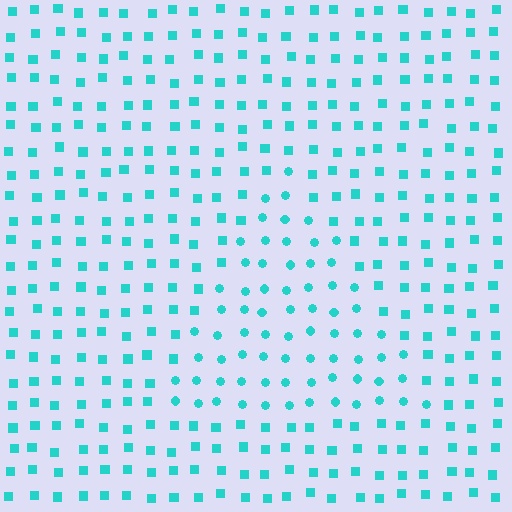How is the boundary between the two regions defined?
The boundary is defined by a change in element shape: circles inside vs. squares outside. All elements share the same color and spacing.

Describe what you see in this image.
The image is filled with small cyan elements arranged in a uniform grid. A triangle-shaped region contains circles, while the surrounding area contains squares. The boundary is defined purely by the change in element shape.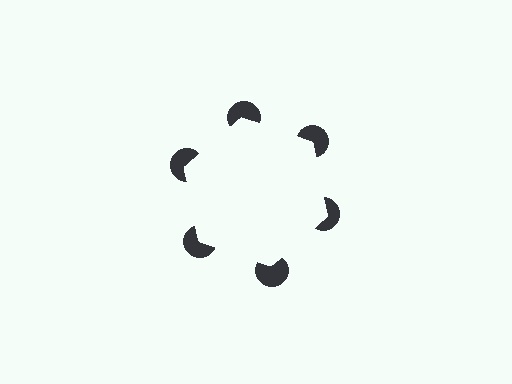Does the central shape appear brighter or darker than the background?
It typically appears slightly brighter than the background, even though no actual brightness change is drawn.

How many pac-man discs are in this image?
There are 6 — one at each vertex of the illusory hexagon.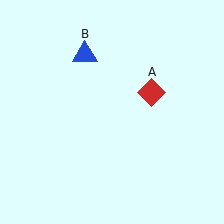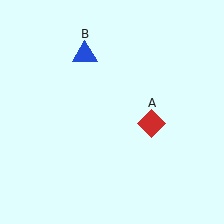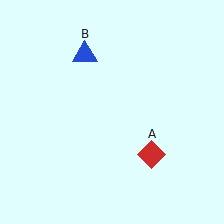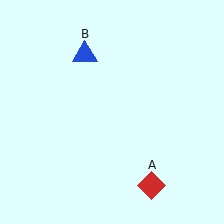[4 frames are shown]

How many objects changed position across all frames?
1 object changed position: red diamond (object A).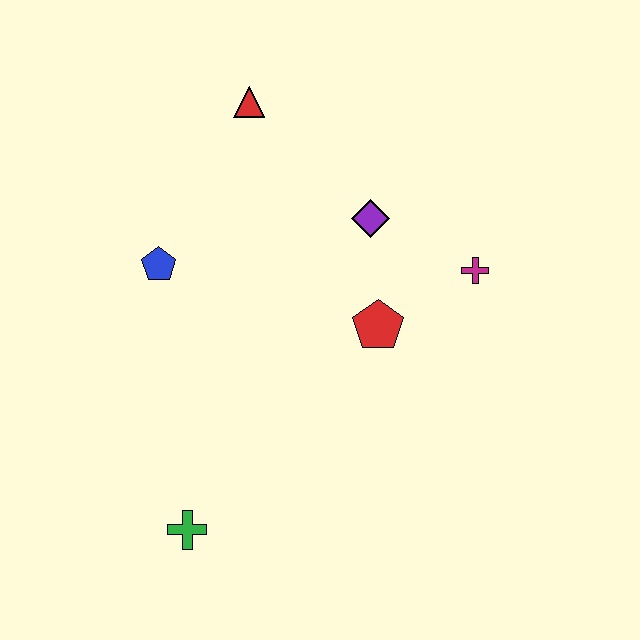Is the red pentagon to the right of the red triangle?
Yes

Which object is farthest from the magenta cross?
The green cross is farthest from the magenta cross.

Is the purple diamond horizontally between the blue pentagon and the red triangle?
No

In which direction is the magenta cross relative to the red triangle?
The magenta cross is to the right of the red triangle.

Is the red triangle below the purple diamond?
No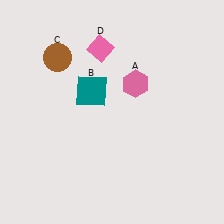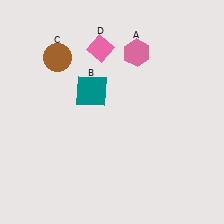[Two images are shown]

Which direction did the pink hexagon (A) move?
The pink hexagon (A) moved up.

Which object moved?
The pink hexagon (A) moved up.